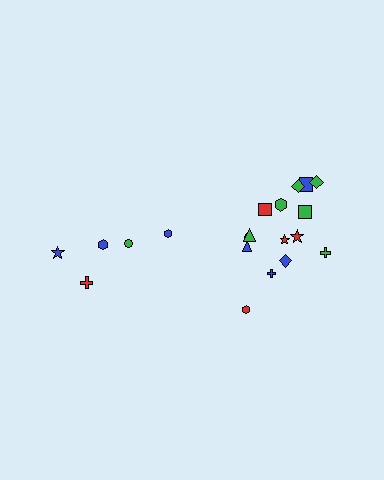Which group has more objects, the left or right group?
The right group.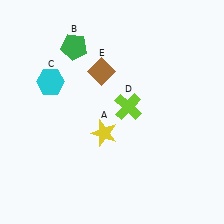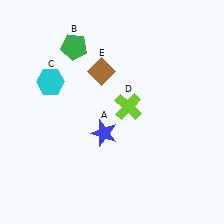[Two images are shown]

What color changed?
The star (A) changed from yellow in Image 1 to blue in Image 2.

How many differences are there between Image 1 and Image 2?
There is 1 difference between the two images.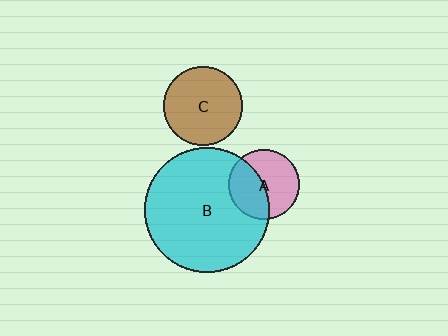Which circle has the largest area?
Circle B (cyan).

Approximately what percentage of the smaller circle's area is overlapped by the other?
Approximately 45%.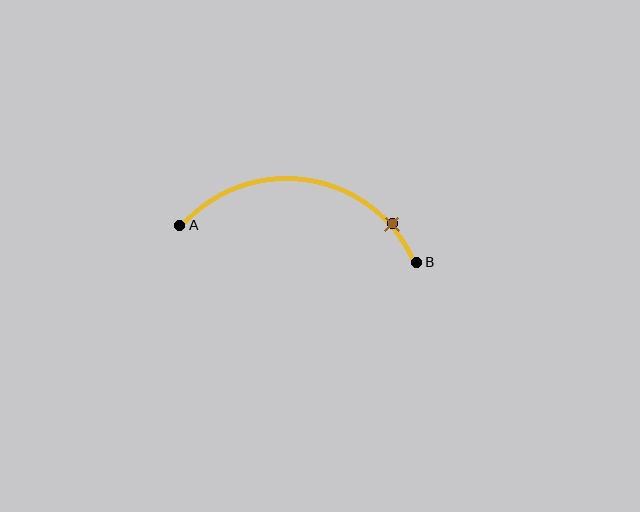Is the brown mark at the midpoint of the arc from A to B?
No. The brown mark lies on the arc but is closer to endpoint B. The arc midpoint would be at the point on the curve equidistant along the arc from both A and B.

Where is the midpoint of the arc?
The arc midpoint is the point on the curve farthest from the straight line joining A and B. It sits above that line.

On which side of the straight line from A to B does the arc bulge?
The arc bulges above the straight line connecting A and B.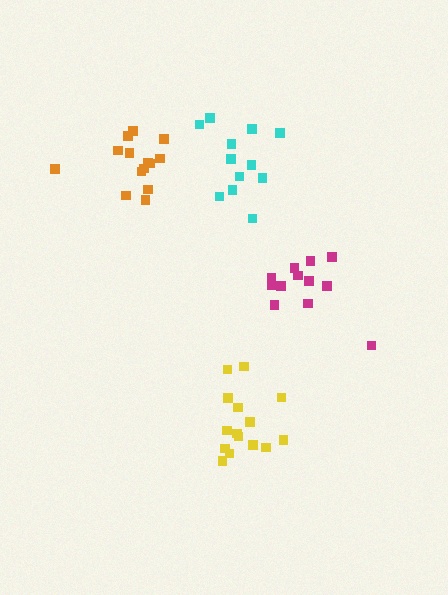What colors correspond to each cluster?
The clusters are colored: yellow, magenta, cyan, orange.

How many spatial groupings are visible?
There are 4 spatial groupings.